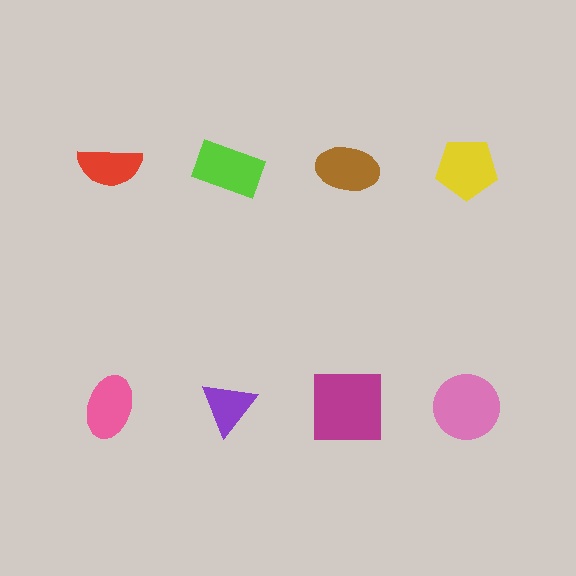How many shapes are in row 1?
4 shapes.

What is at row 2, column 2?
A purple triangle.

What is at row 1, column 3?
A brown ellipse.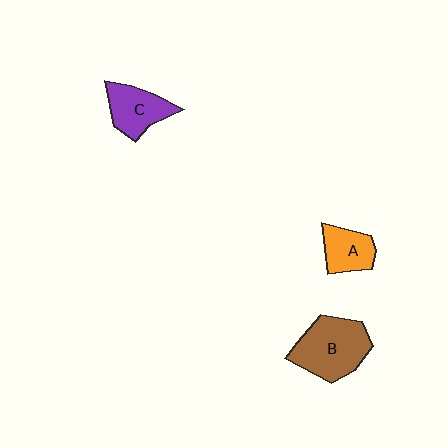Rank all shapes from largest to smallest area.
From largest to smallest: B (brown), C (purple), A (orange).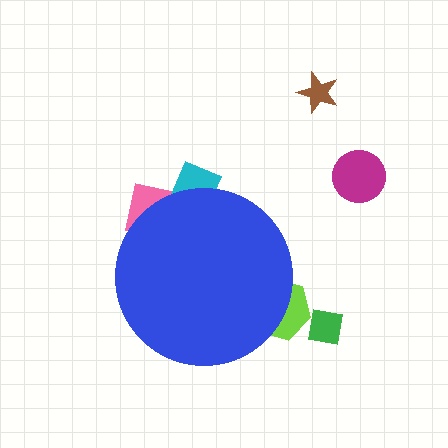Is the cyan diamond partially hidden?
Yes, the cyan diamond is partially hidden behind the blue circle.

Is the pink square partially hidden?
Yes, the pink square is partially hidden behind the blue circle.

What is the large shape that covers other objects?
A blue circle.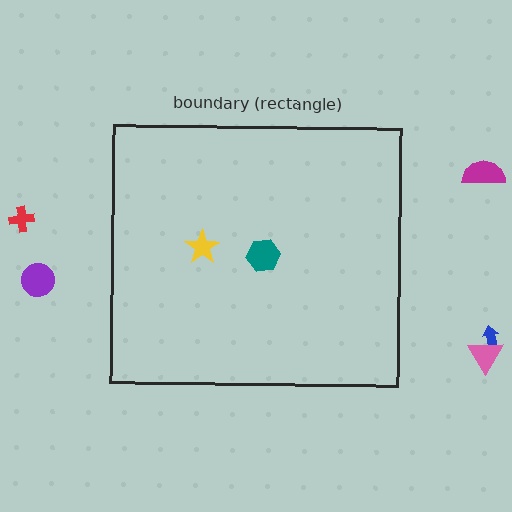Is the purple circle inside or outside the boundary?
Outside.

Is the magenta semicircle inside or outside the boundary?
Outside.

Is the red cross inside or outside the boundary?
Outside.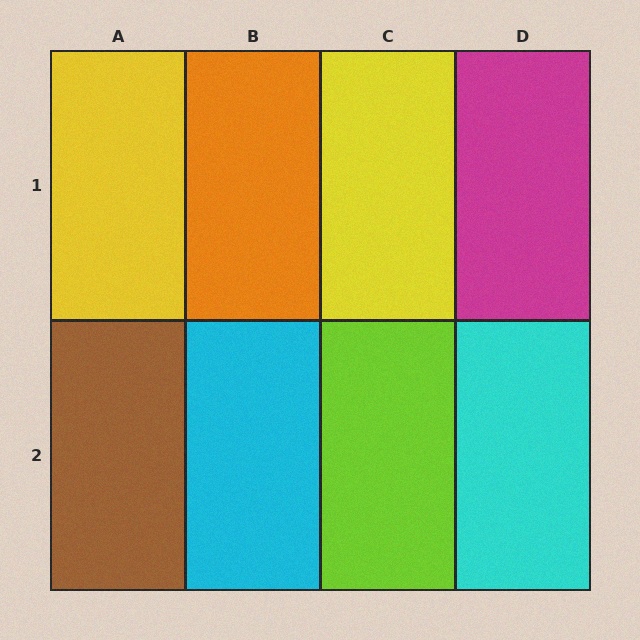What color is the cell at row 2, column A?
Brown.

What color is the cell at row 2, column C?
Lime.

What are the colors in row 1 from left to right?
Yellow, orange, yellow, magenta.